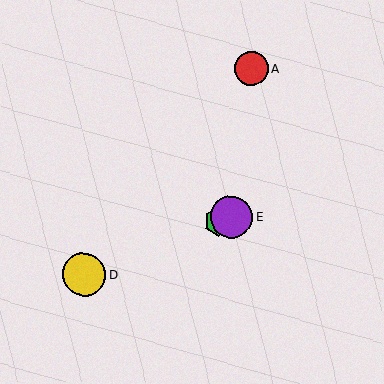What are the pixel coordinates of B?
Object B is at (218, 222).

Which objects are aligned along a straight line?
Objects B, C, D, E are aligned along a straight line.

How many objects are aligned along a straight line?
4 objects (B, C, D, E) are aligned along a straight line.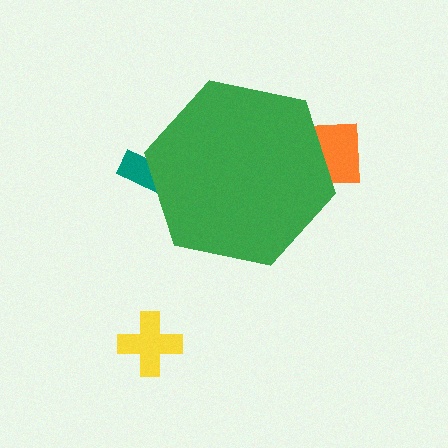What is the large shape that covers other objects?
A green hexagon.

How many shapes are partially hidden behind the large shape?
2 shapes are partially hidden.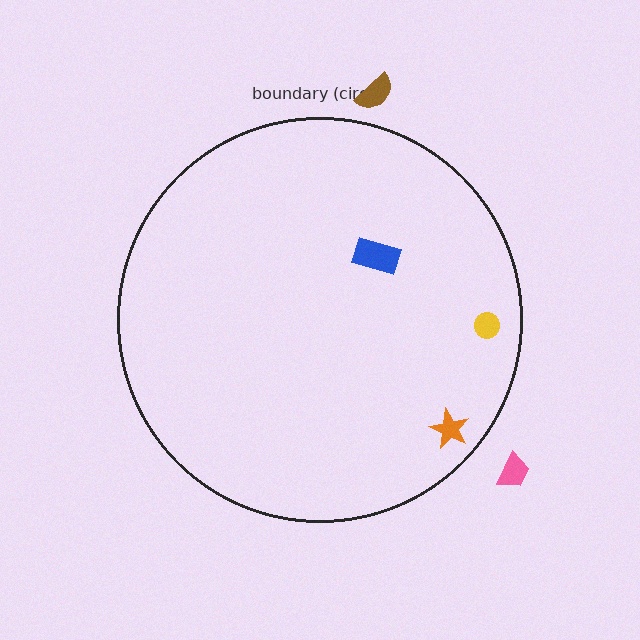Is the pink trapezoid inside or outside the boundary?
Outside.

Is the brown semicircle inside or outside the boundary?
Outside.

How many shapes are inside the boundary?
3 inside, 2 outside.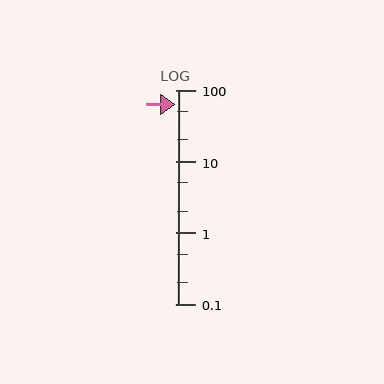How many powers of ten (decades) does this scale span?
The scale spans 3 decades, from 0.1 to 100.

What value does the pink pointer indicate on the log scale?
The pointer indicates approximately 63.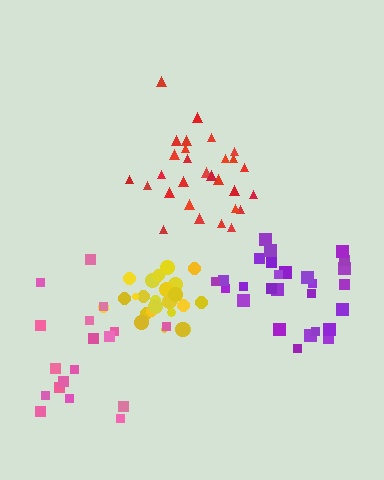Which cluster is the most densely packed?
Yellow.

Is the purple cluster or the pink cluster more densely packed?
Purple.